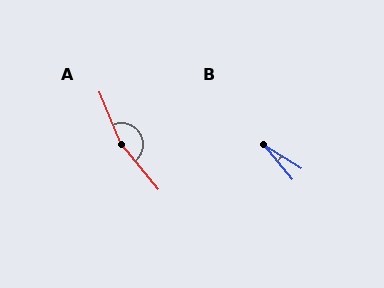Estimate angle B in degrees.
Approximately 18 degrees.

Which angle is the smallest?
B, at approximately 18 degrees.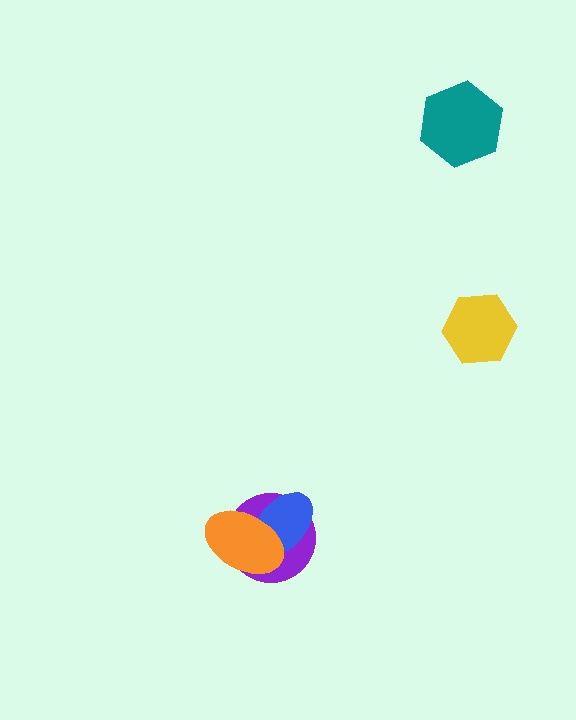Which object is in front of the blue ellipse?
The orange ellipse is in front of the blue ellipse.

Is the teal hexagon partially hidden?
No, no other shape covers it.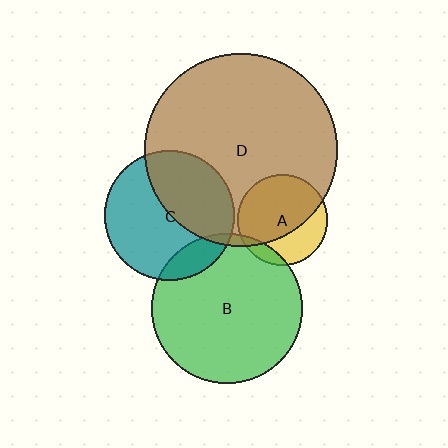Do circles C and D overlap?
Yes.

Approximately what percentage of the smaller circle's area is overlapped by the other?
Approximately 45%.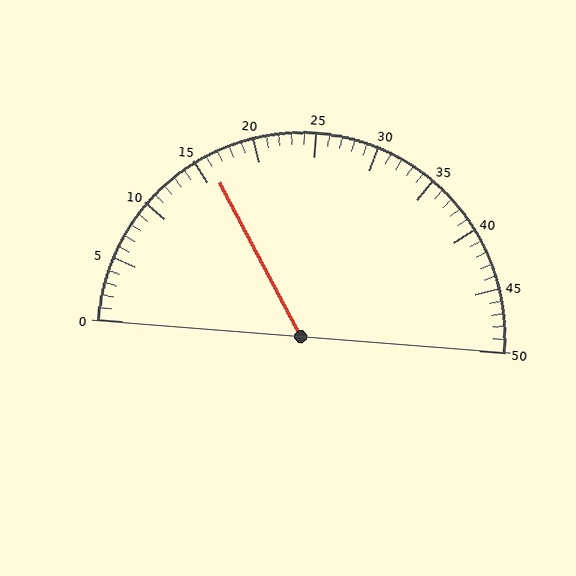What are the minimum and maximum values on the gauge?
The gauge ranges from 0 to 50.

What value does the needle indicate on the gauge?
The needle indicates approximately 16.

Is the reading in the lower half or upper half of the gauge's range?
The reading is in the lower half of the range (0 to 50).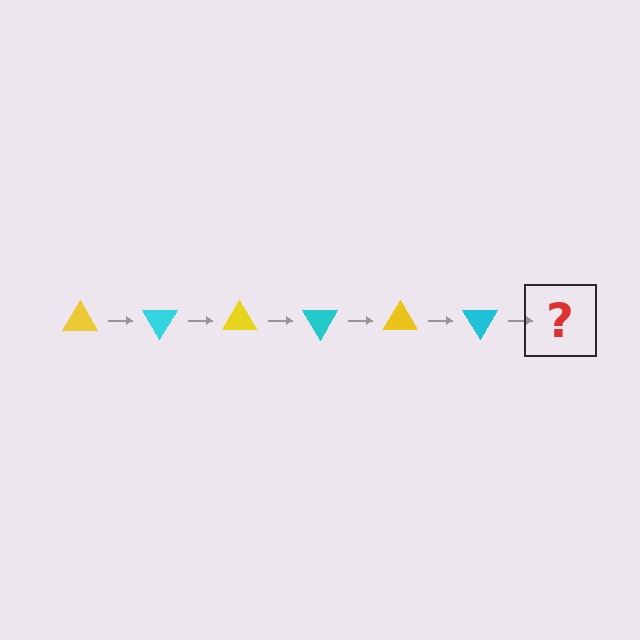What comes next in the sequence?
The next element should be a yellow triangle, rotated 360 degrees from the start.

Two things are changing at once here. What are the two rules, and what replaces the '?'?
The two rules are that it rotates 60 degrees each step and the color cycles through yellow and cyan. The '?' should be a yellow triangle, rotated 360 degrees from the start.